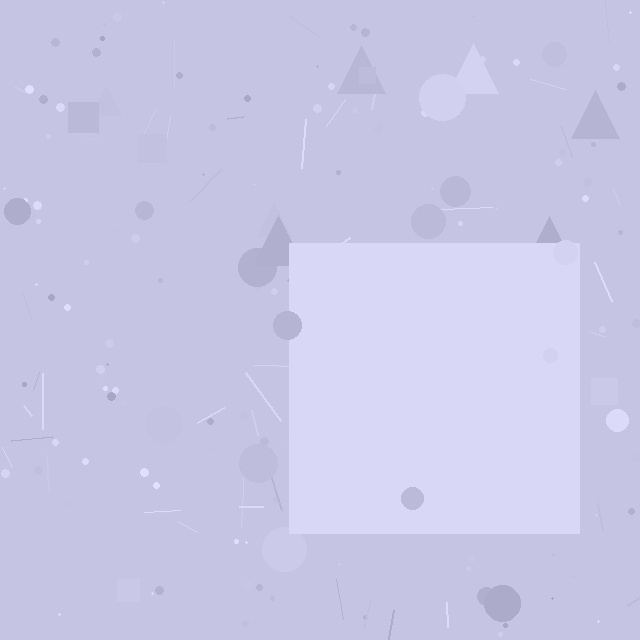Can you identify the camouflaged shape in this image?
The camouflaged shape is a square.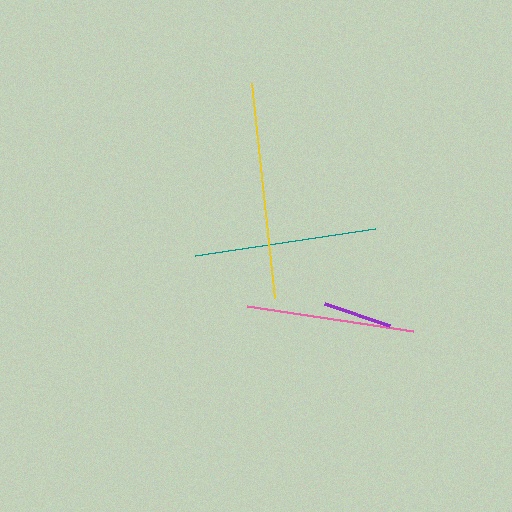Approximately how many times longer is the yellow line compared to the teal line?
The yellow line is approximately 1.2 times the length of the teal line.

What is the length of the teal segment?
The teal segment is approximately 182 pixels long.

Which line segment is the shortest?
The purple line is the shortest at approximately 68 pixels.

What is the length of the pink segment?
The pink segment is approximately 167 pixels long.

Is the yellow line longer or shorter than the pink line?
The yellow line is longer than the pink line.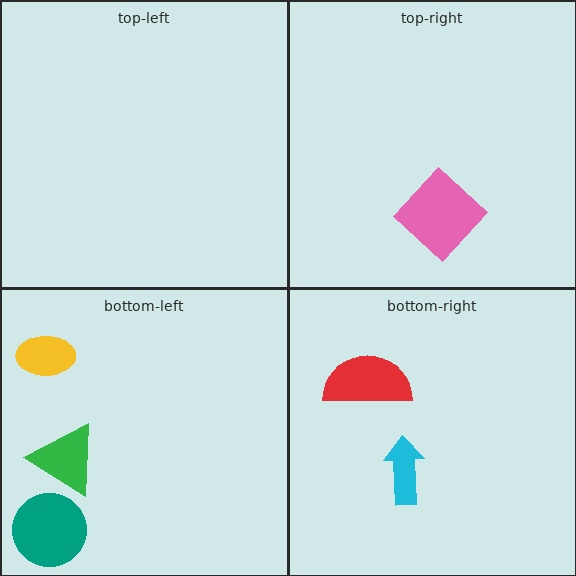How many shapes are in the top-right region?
1.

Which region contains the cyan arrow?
The bottom-right region.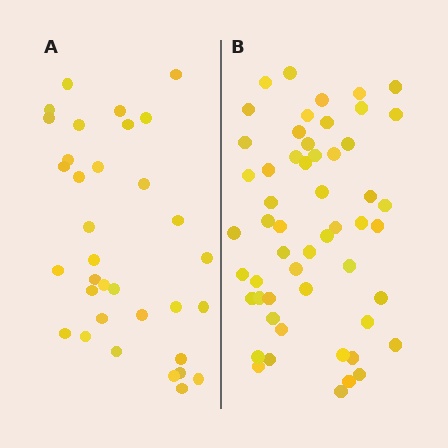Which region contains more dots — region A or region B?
Region B (the right region) has more dots.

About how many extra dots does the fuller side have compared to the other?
Region B has approximately 20 more dots than region A.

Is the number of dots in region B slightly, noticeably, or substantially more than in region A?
Region B has substantially more. The ratio is roughly 1.6 to 1.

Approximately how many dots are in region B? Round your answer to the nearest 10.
About 50 dots. (The exact count is 54, which rounds to 50.)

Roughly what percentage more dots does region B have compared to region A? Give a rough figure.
About 60% more.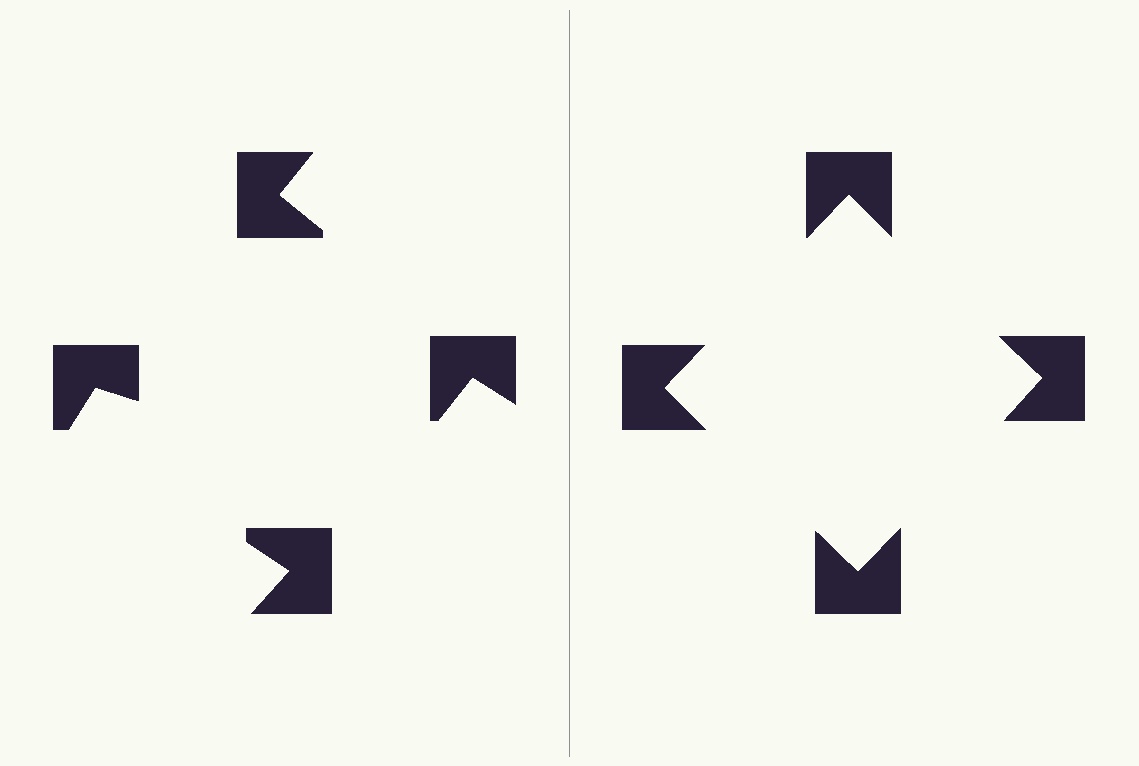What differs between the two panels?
The notched squares are positioned identically on both sides; only the wedge orientations differ. On the right they align to a square; on the left they are misaligned.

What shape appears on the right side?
An illusory square.